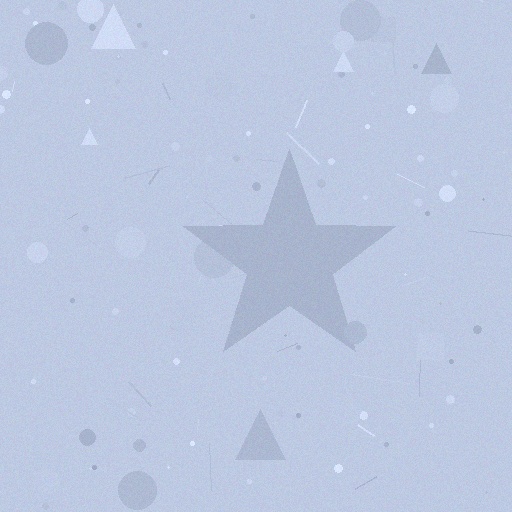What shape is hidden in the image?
A star is hidden in the image.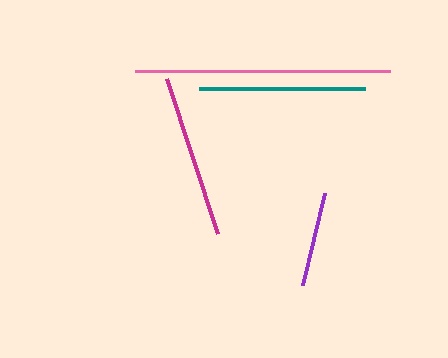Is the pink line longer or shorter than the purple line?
The pink line is longer than the purple line.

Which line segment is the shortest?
The purple line is the shortest at approximately 94 pixels.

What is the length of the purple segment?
The purple segment is approximately 94 pixels long.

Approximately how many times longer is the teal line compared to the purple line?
The teal line is approximately 1.8 times the length of the purple line.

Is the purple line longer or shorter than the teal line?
The teal line is longer than the purple line.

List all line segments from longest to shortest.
From longest to shortest: pink, teal, magenta, purple.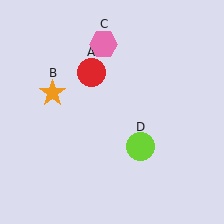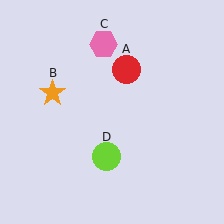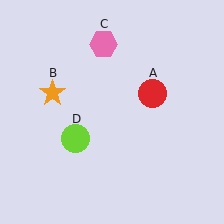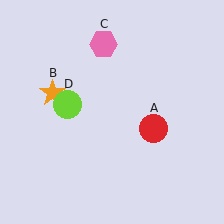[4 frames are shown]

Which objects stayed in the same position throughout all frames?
Orange star (object B) and pink hexagon (object C) remained stationary.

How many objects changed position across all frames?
2 objects changed position: red circle (object A), lime circle (object D).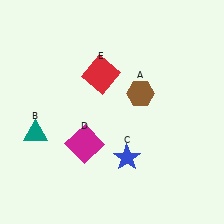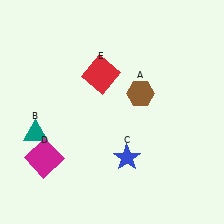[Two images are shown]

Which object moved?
The magenta square (D) moved left.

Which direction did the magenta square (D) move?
The magenta square (D) moved left.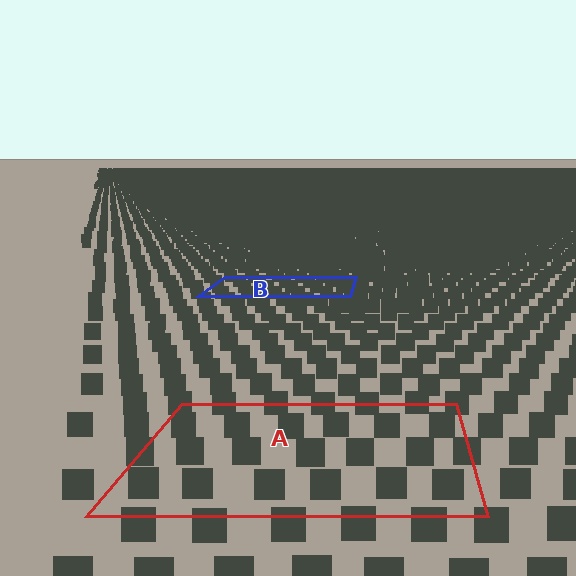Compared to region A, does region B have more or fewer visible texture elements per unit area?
Region B has more texture elements per unit area — they are packed more densely because it is farther away.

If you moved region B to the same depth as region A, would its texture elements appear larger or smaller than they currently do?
They would appear larger. At a closer depth, the same texture elements are projected at a bigger on-screen size.